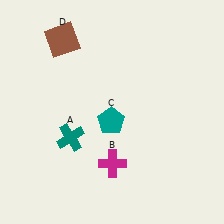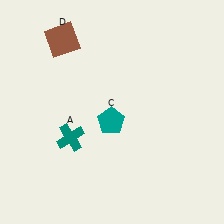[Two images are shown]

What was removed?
The magenta cross (B) was removed in Image 2.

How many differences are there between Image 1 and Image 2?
There is 1 difference between the two images.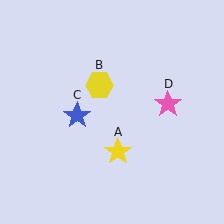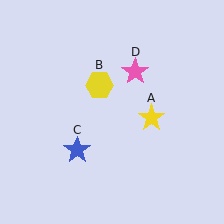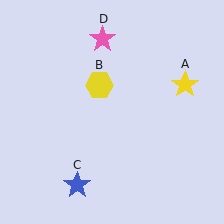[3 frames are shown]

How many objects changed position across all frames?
3 objects changed position: yellow star (object A), blue star (object C), pink star (object D).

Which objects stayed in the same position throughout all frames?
Yellow hexagon (object B) remained stationary.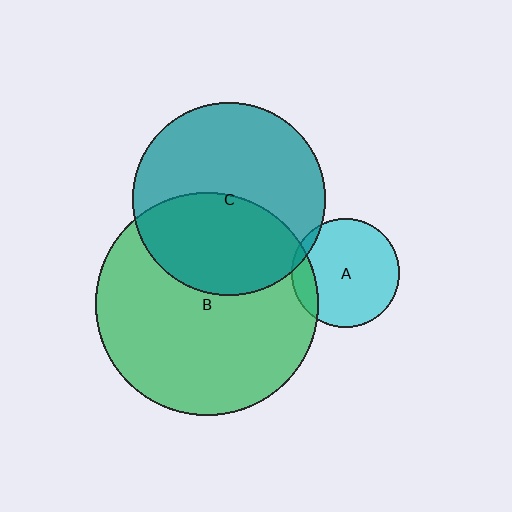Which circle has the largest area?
Circle B (green).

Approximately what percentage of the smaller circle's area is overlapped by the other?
Approximately 15%.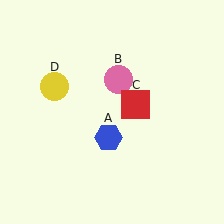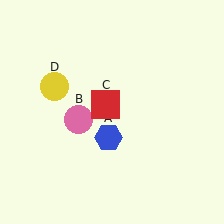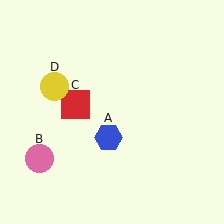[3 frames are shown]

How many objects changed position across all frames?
2 objects changed position: pink circle (object B), red square (object C).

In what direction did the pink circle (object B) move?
The pink circle (object B) moved down and to the left.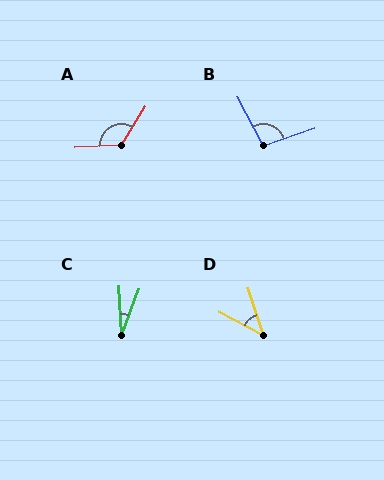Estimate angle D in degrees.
Approximately 44 degrees.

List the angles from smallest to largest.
C (23°), D (44°), B (99°), A (124°).